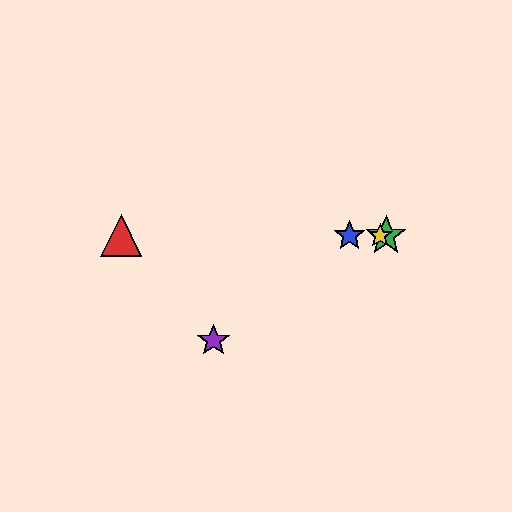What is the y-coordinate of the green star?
The green star is at y≈236.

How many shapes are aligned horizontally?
4 shapes (the red triangle, the blue star, the green star, the yellow star) are aligned horizontally.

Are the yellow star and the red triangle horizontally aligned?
Yes, both are at y≈236.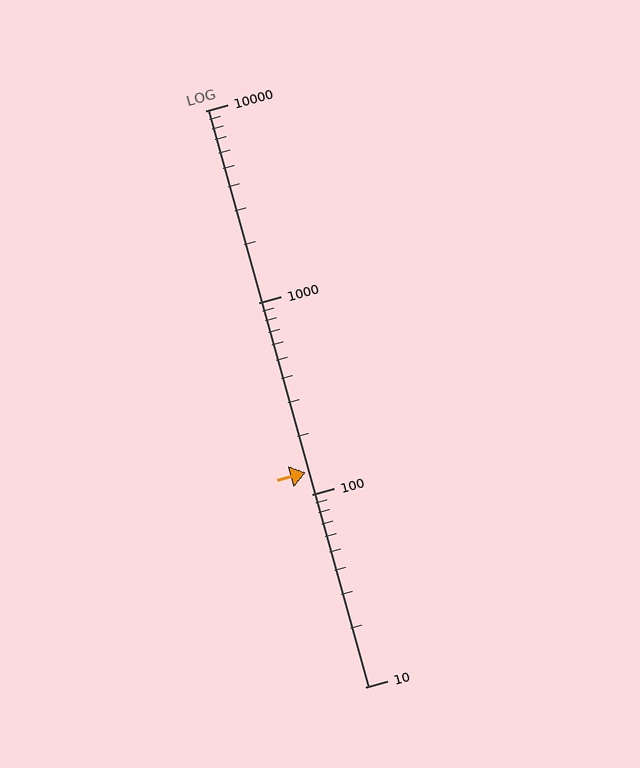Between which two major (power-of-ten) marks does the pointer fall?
The pointer is between 100 and 1000.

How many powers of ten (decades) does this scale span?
The scale spans 3 decades, from 10 to 10000.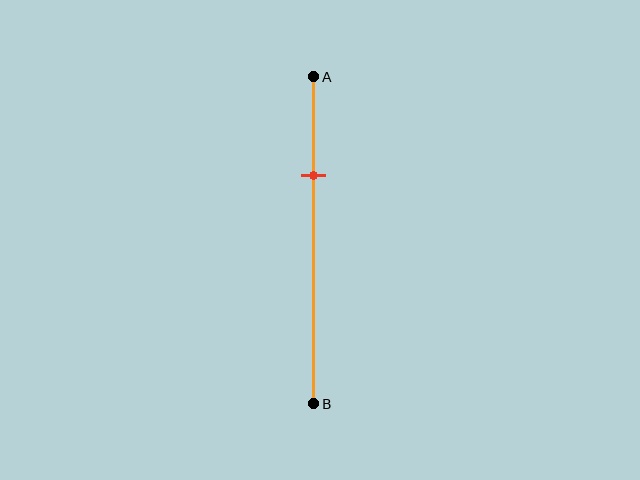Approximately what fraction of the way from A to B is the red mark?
The red mark is approximately 30% of the way from A to B.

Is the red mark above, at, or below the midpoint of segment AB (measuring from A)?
The red mark is above the midpoint of segment AB.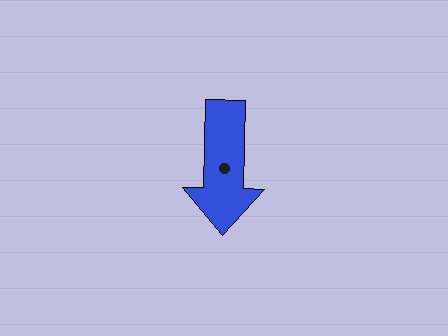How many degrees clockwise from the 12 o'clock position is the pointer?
Approximately 181 degrees.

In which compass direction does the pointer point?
South.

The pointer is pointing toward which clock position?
Roughly 6 o'clock.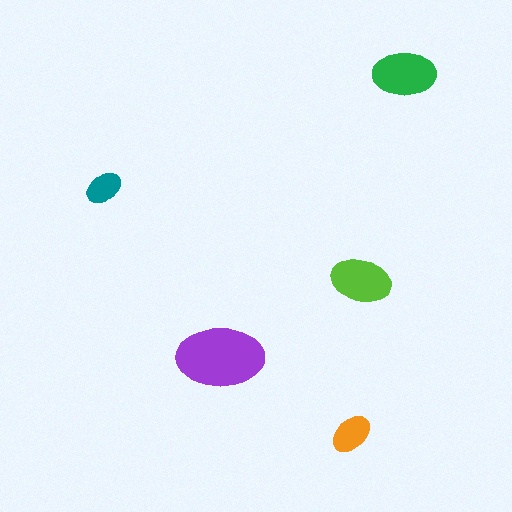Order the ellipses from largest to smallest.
the purple one, the green one, the lime one, the orange one, the teal one.